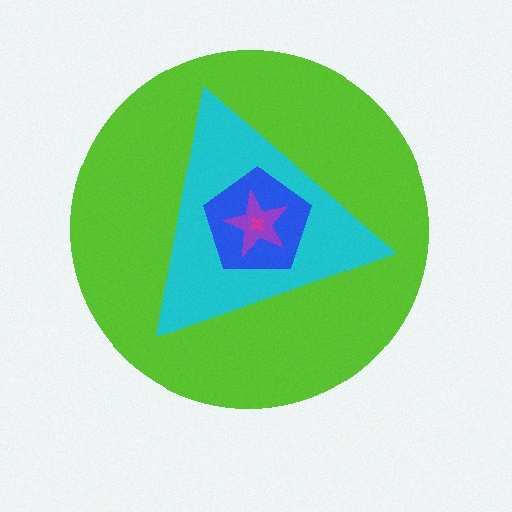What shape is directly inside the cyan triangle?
The blue pentagon.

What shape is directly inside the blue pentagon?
The purple star.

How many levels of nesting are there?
5.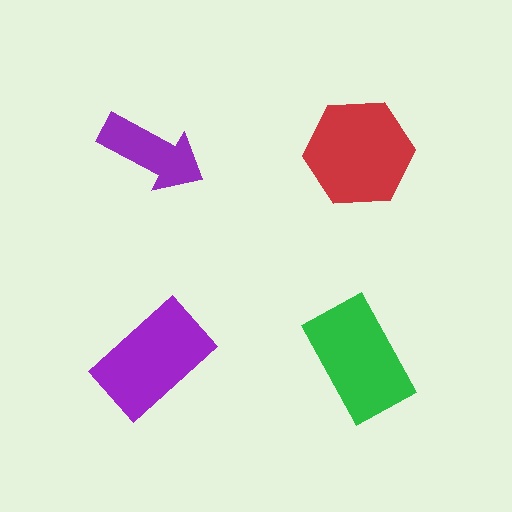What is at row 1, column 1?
A purple arrow.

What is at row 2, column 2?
A green rectangle.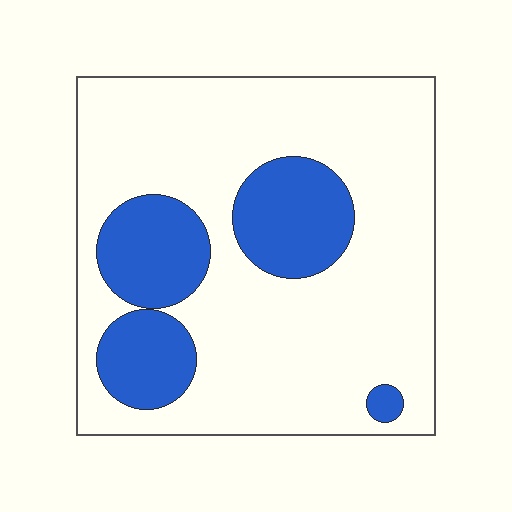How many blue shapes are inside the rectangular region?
4.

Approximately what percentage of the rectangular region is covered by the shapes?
Approximately 25%.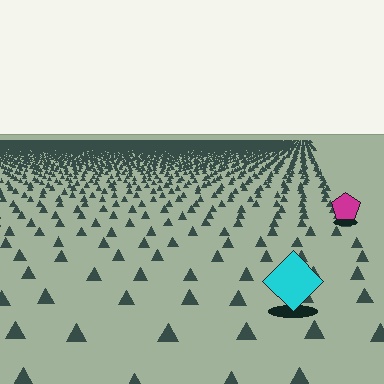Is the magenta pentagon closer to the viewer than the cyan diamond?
No. The cyan diamond is closer — you can tell from the texture gradient: the ground texture is coarser near it.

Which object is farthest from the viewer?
The magenta pentagon is farthest from the viewer. It appears smaller and the ground texture around it is denser.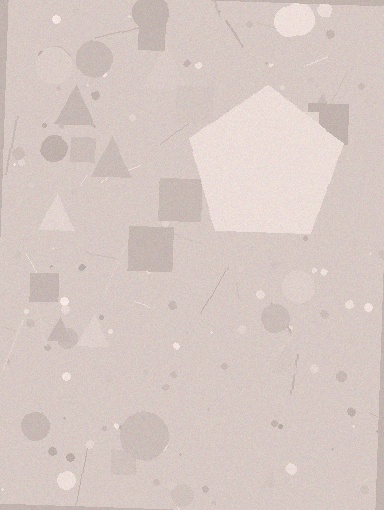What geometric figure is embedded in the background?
A pentagon is embedded in the background.